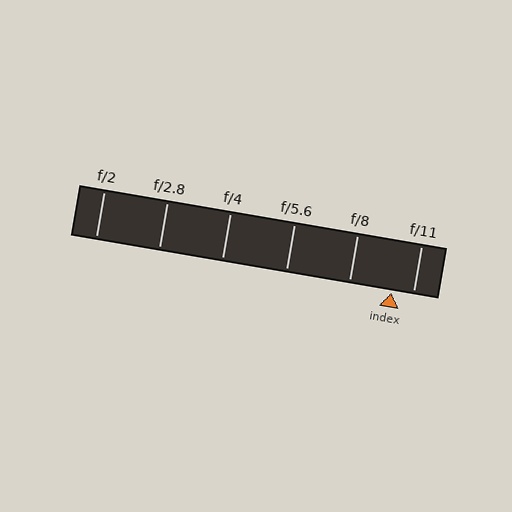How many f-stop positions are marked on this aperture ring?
There are 6 f-stop positions marked.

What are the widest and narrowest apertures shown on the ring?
The widest aperture shown is f/2 and the narrowest is f/11.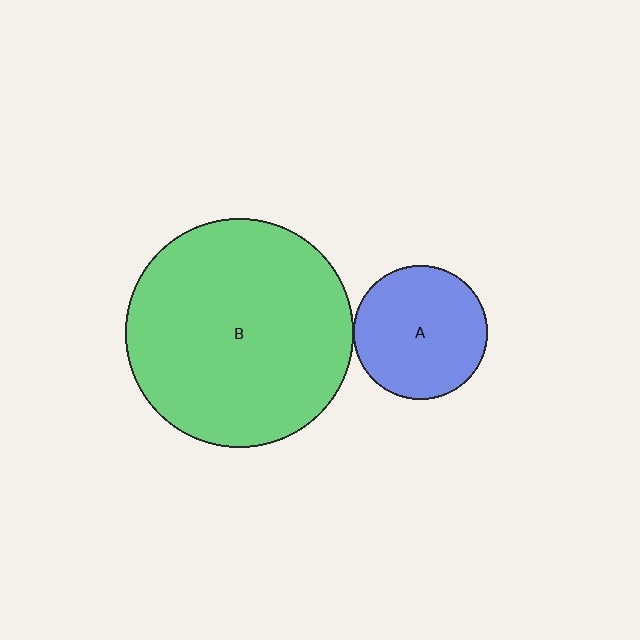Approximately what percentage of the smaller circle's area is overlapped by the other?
Approximately 5%.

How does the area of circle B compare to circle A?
Approximately 2.9 times.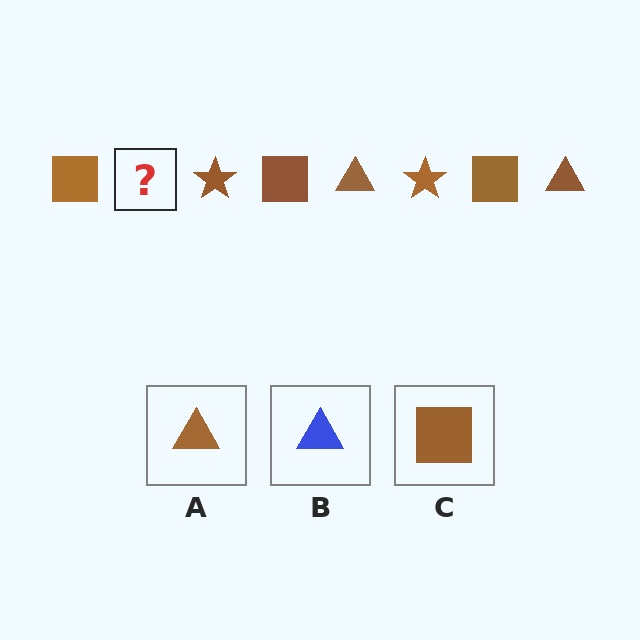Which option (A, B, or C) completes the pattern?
A.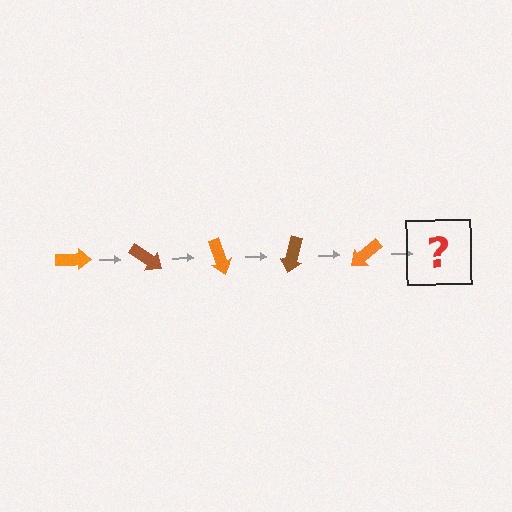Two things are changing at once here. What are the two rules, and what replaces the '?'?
The two rules are that it rotates 35 degrees each step and the color cycles through orange and brown. The '?' should be a brown arrow, rotated 175 degrees from the start.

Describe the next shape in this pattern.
It should be a brown arrow, rotated 175 degrees from the start.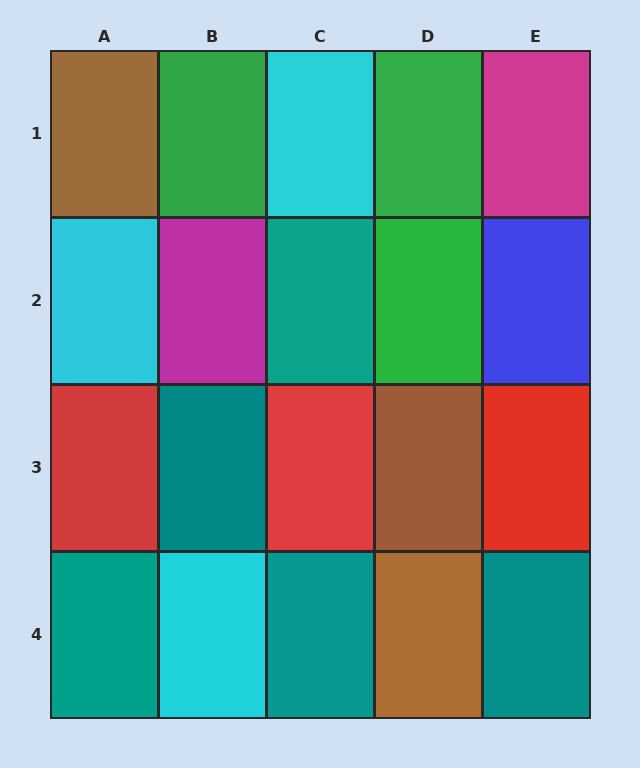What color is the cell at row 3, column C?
Red.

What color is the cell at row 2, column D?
Green.